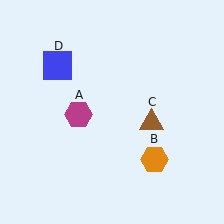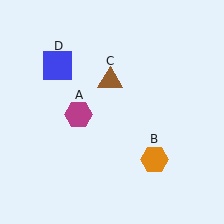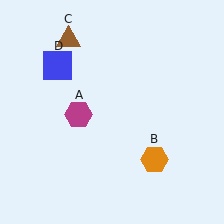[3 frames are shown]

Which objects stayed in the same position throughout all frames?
Magenta hexagon (object A) and orange hexagon (object B) and blue square (object D) remained stationary.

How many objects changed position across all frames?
1 object changed position: brown triangle (object C).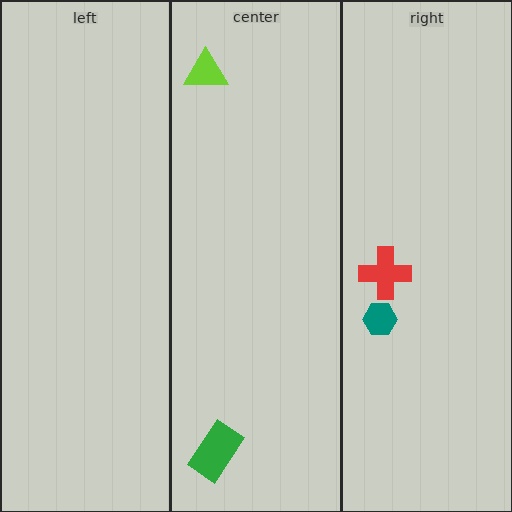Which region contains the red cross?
The right region.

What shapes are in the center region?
The green rectangle, the lime triangle.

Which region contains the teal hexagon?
The right region.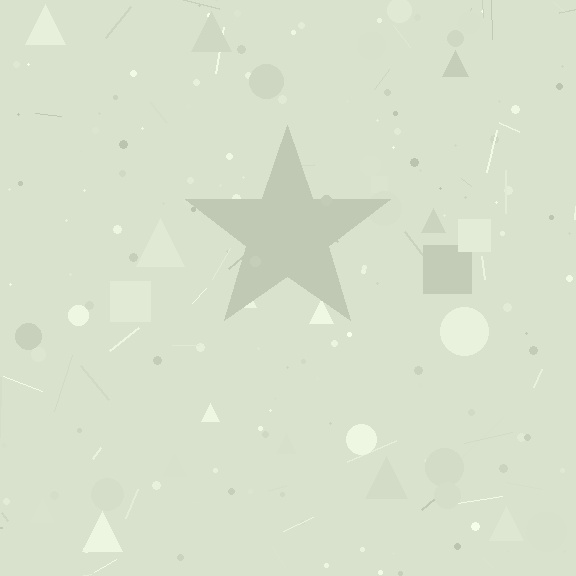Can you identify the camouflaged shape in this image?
The camouflaged shape is a star.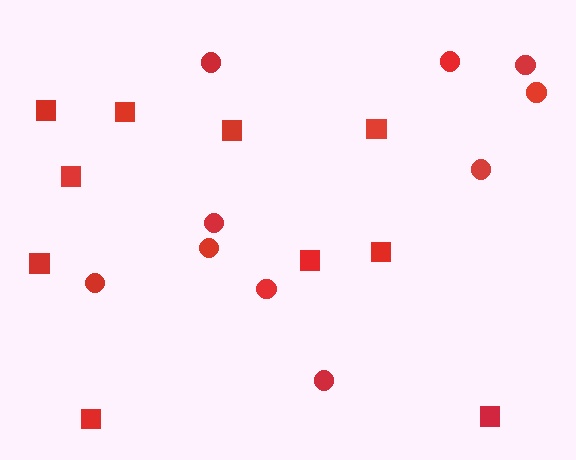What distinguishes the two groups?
There are 2 groups: one group of squares (10) and one group of circles (10).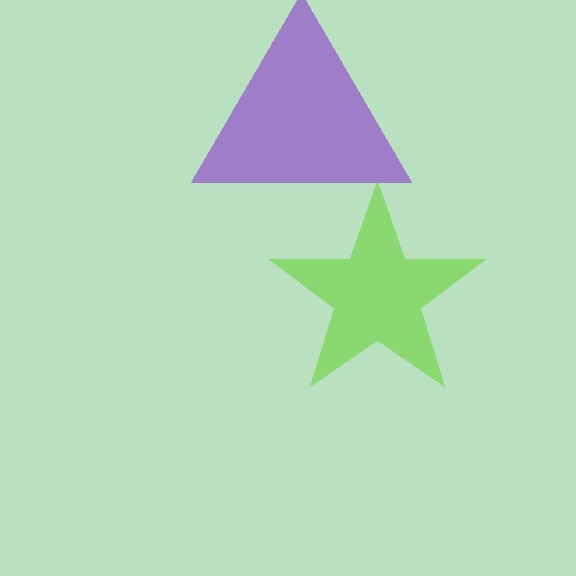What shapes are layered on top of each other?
The layered shapes are: a purple triangle, a lime star.